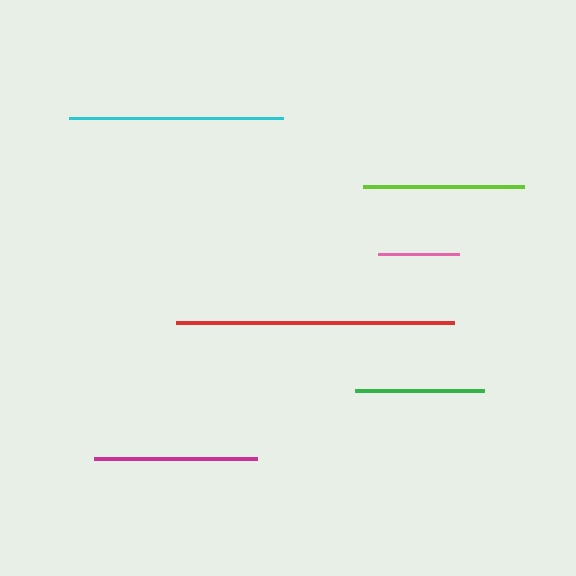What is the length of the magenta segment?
The magenta segment is approximately 164 pixels long.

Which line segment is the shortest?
The pink line is the shortest at approximately 81 pixels.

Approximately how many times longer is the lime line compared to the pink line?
The lime line is approximately 2.0 times the length of the pink line.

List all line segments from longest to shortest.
From longest to shortest: red, cyan, magenta, lime, green, pink.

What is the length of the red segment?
The red segment is approximately 279 pixels long.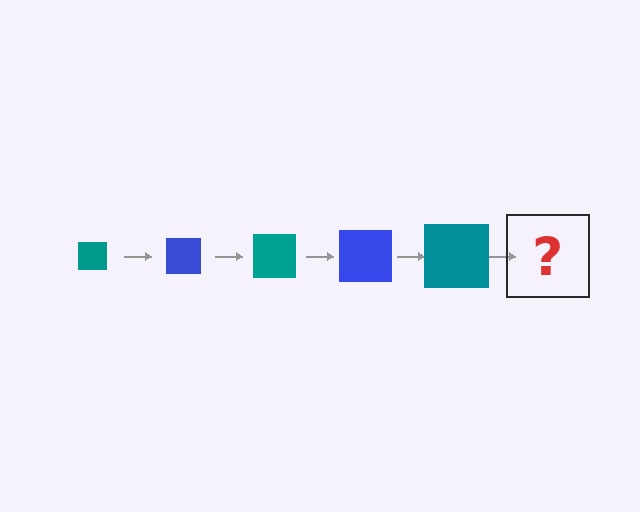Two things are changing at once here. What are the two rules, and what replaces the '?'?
The two rules are that the square grows larger each step and the color cycles through teal and blue. The '?' should be a blue square, larger than the previous one.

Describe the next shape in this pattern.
It should be a blue square, larger than the previous one.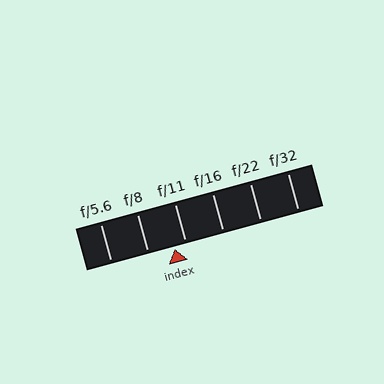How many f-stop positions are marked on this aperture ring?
There are 6 f-stop positions marked.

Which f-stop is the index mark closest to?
The index mark is closest to f/11.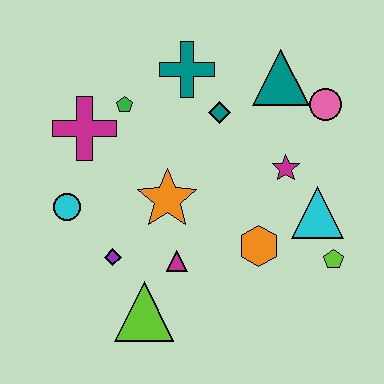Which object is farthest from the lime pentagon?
The magenta cross is farthest from the lime pentagon.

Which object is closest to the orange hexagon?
The cyan triangle is closest to the orange hexagon.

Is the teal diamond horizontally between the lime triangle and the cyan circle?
No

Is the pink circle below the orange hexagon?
No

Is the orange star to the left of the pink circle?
Yes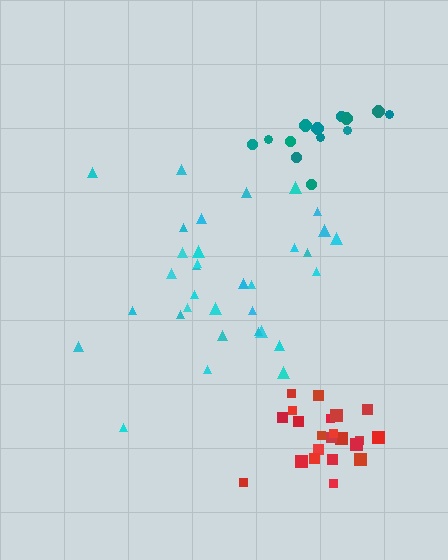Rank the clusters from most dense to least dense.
red, teal, cyan.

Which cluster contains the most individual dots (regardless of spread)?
Cyan (33).